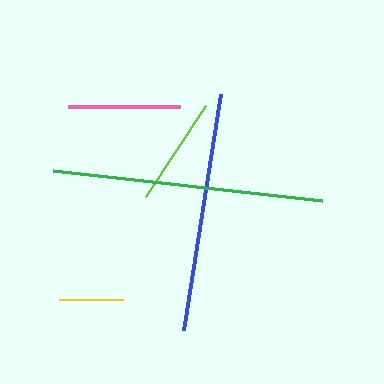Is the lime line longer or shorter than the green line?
The green line is longer than the lime line.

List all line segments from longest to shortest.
From longest to shortest: green, blue, pink, lime, yellow.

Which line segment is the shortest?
The yellow line is the shortest at approximately 63 pixels.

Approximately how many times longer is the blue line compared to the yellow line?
The blue line is approximately 3.8 times the length of the yellow line.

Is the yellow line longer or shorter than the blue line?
The blue line is longer than the yellow line.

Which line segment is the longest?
The green line is the longest at approximately 271 pixels.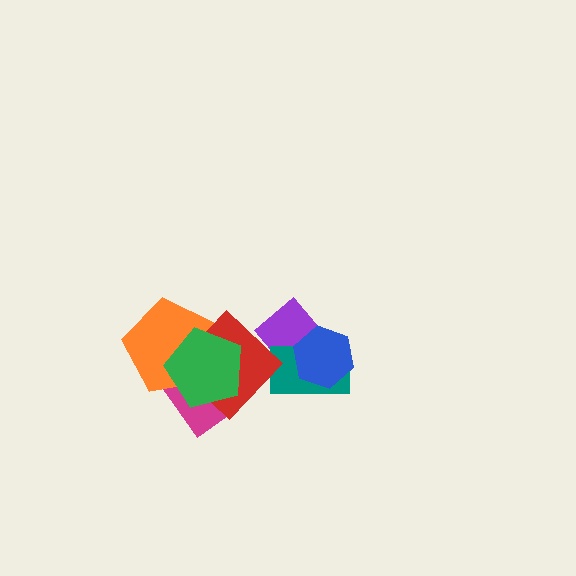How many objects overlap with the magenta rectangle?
3 objects overlap with the magenta rectangle.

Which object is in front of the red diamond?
The green pentagon is in front of the red diamond.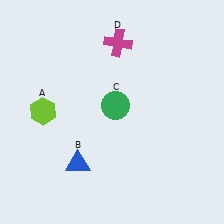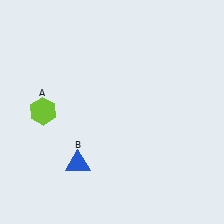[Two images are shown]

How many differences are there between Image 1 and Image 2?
There are 2 differences between the two images.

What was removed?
The green circle (C), the magenta cross (D) were removed in Image 2.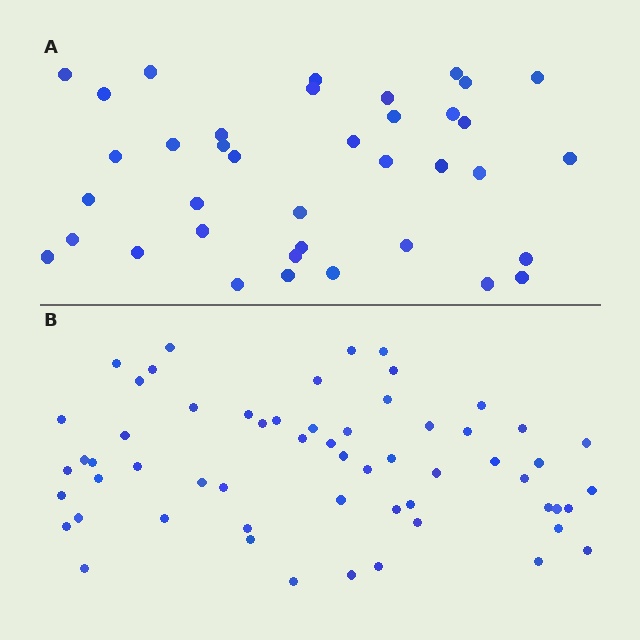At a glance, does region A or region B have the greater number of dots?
Region B (the bottom region) has more dots.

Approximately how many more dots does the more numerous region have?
Region B has approximately 20 more dots than region A.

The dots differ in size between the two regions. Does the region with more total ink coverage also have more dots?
No. Region A has more total ink coverage because its dots are larger, but region B actually contains more individual dots. Total area can be misleading — the number of items is what matters here.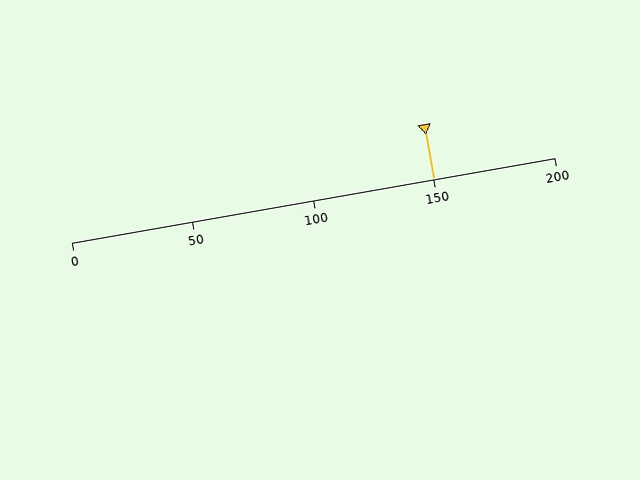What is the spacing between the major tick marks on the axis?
The major ticks are spaced 50 apart.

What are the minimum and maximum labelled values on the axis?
The axis runs from 0 to 200.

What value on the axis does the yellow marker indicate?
The marker indicates approximately 150.